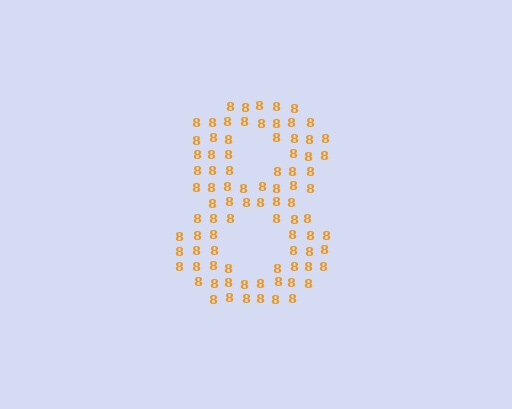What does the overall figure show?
The overall figure shows the digit 8.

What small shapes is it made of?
It is made of small digit 8's.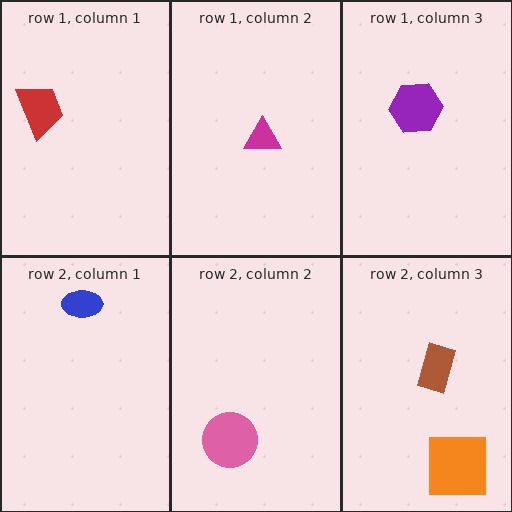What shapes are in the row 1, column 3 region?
The purple hexagon.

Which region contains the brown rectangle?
The row 2, column 3 region.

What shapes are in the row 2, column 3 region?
The orange square, the brown rectangle.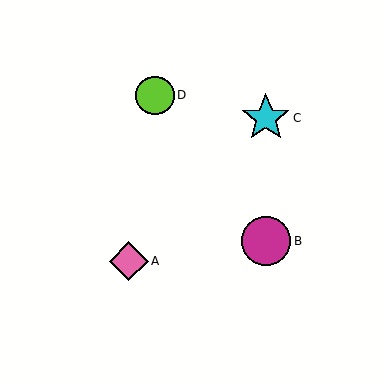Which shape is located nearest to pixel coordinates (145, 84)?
The lime circle (labeled D) at (155, 95) is nearest to that location.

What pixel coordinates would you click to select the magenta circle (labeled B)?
Click at (266, 241) to select the magenta circle B.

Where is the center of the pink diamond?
The center of the pink diamond is at (129, 261).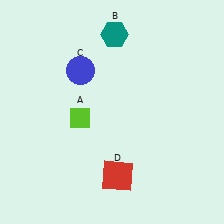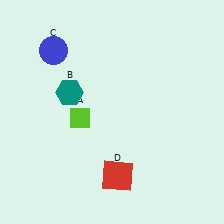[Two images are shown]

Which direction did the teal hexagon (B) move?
The teal hexagon (B) moved down.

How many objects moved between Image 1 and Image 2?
2 objects moved between the two images.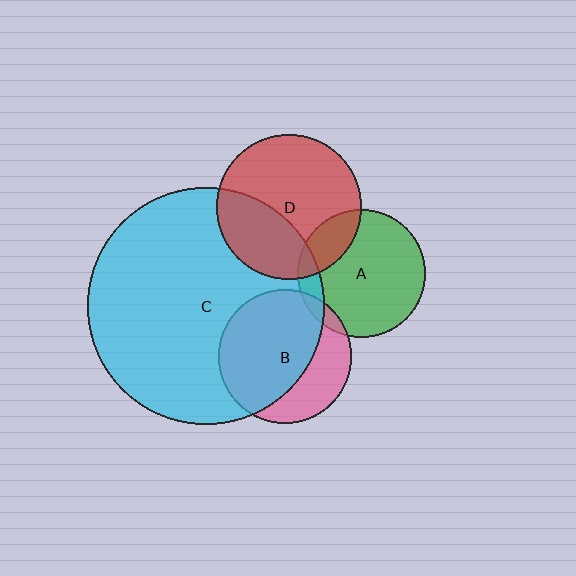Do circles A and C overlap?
Yes.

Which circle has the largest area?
Circle C (cyan).